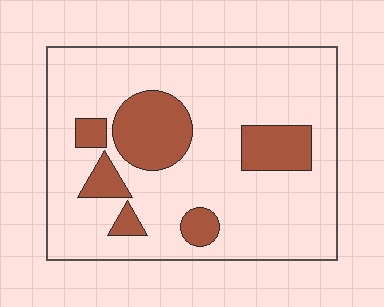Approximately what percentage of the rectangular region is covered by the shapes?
Approximately 20%.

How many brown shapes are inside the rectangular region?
6.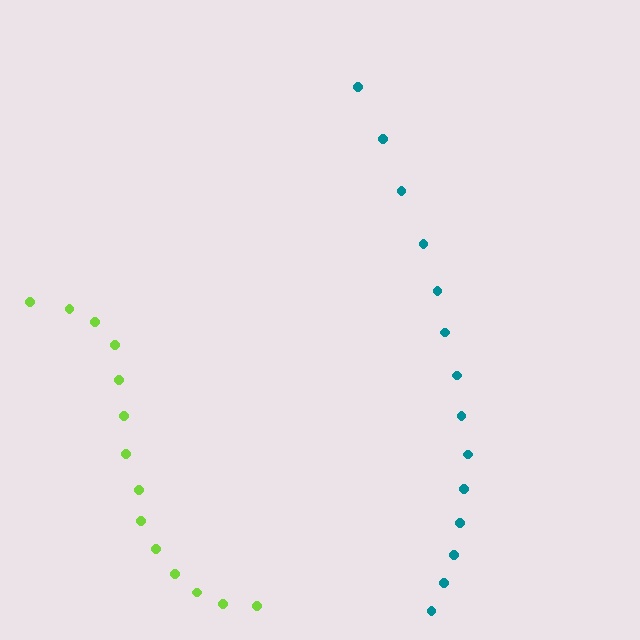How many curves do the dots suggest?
There are 2 distinct paths.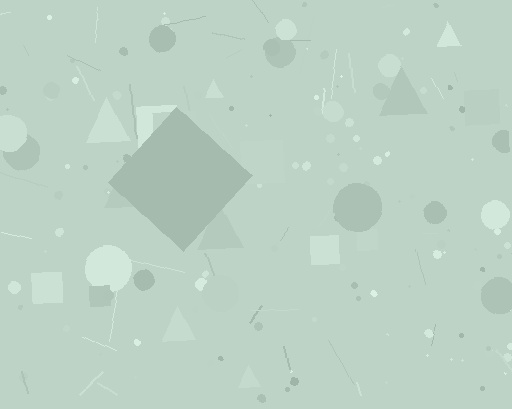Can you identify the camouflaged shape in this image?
The camouflaged shape is a diamond.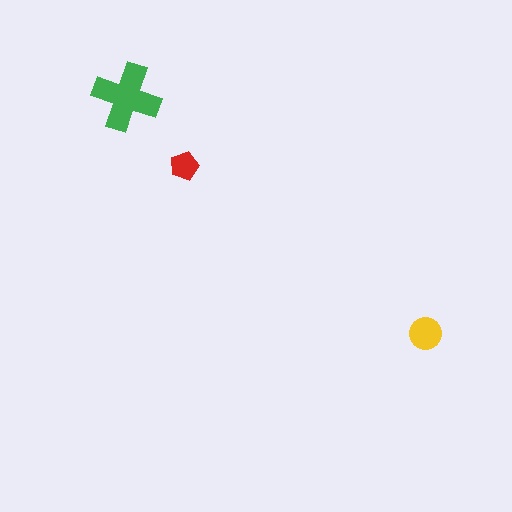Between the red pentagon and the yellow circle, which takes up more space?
The yellow circle.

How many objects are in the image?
There are 3 objects in the image.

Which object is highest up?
The green cross is topmost.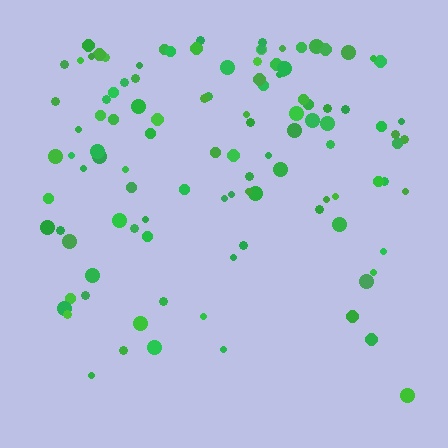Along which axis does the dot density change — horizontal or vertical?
Vertical.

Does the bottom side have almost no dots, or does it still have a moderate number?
Still a moderate number, just noticeably fewer than the top.